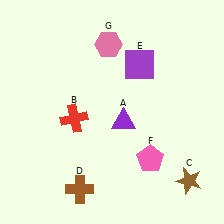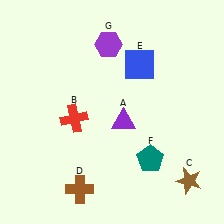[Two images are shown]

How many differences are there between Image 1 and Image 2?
There are 3 differences between the two images.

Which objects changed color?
E changed from purple to blue. F changed from pink to teal. G changed from pink to purple.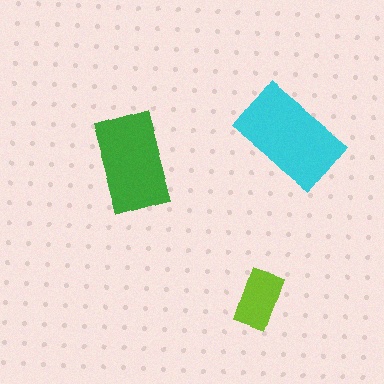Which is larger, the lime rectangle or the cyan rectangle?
The cyan one.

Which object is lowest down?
The lime rectangle is bottommost.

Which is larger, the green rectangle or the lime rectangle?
The green one.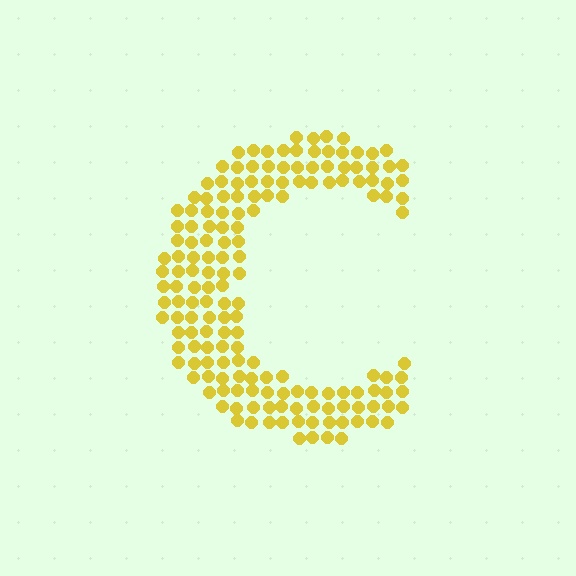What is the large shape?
The large shape is the letter C.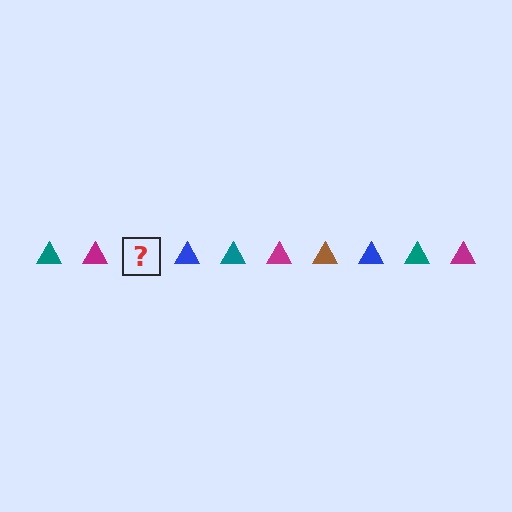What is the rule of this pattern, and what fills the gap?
The rule is that the pattern cycles through teal, magenta, brown, blue triangles. The gap should be filled with a brown triangle.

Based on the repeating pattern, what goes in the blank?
The blank should be a brown triangle.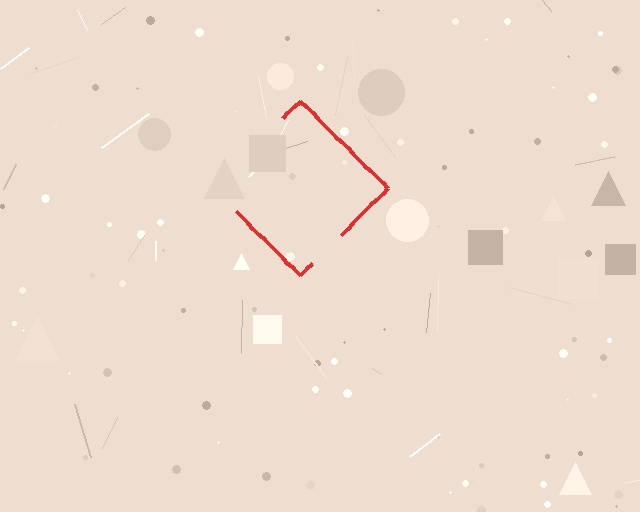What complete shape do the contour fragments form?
The contour fragments form a diamond.